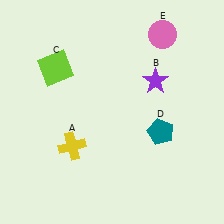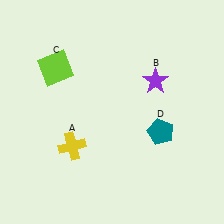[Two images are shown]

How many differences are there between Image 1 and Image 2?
There is 1 difference between the two images.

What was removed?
The pink circle (E) was removed in Image 2.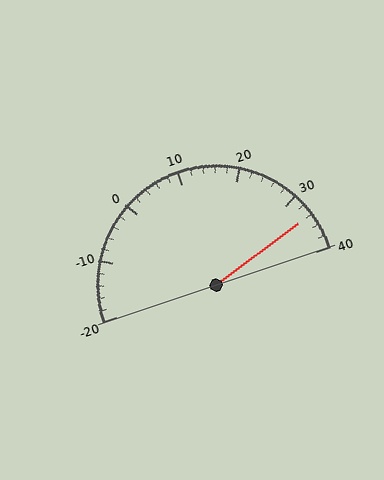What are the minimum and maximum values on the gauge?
The gauge ranges from -20 to 40.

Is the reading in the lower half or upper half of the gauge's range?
The reading is in the upper half of the range (-20 to 40).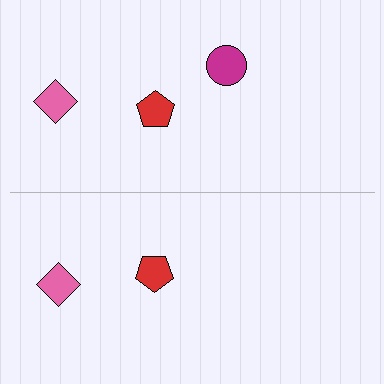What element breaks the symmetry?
A magenta circle is missing from the bottom side.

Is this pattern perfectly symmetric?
No, the pattern is not perfectly symmetric. A magenta circle is missing from the bottom side.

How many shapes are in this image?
There are 5 shapes in this image.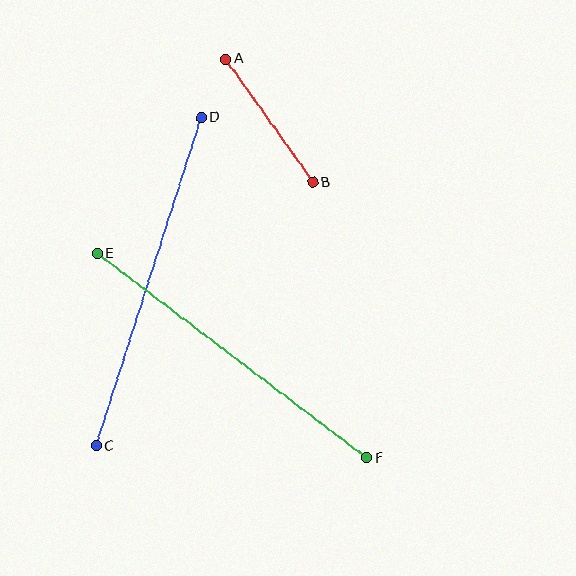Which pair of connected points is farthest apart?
Points C and D are farthest apart.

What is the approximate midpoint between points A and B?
The midpoint is at approximately (269, 121) pixels.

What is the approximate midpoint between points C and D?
The midpoint is at approximately (149, 282) pixels.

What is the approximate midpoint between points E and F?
The midpoint is at approximately (232, 356) pixels.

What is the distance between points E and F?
The distance is approximately 338 pixels.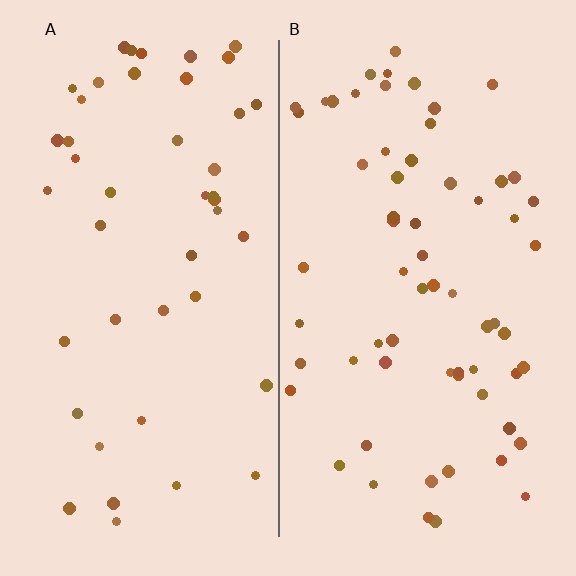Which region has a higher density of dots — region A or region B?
B (the right).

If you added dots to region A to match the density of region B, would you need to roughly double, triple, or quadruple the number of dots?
Approximately double.